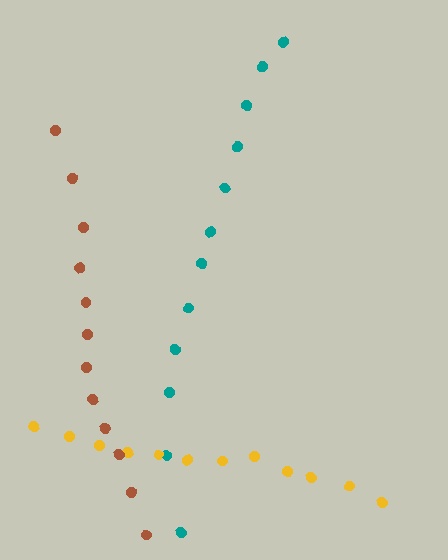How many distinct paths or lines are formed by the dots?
There are 3 distinct paths.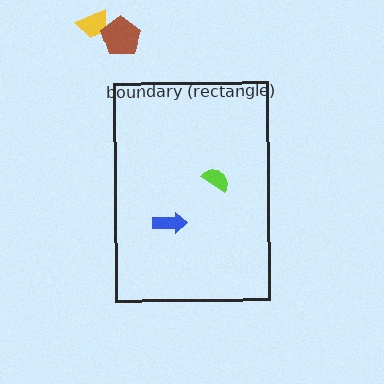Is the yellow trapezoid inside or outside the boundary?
Outside.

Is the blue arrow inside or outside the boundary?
Inside.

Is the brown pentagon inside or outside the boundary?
Outside.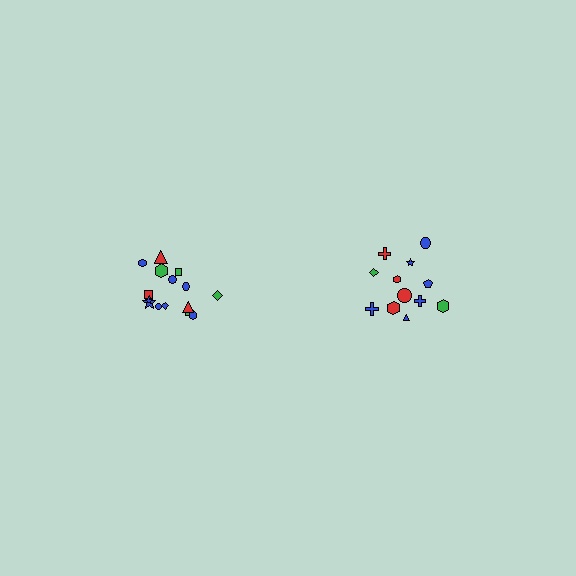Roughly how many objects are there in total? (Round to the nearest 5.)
Roughly 25 objects in total.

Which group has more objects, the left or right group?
The left group.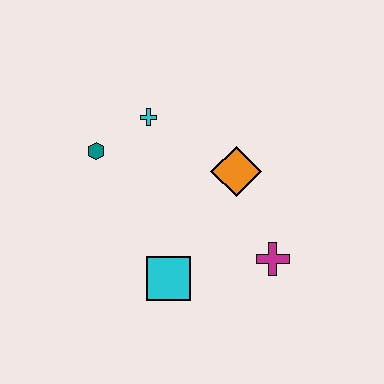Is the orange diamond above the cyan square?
Yes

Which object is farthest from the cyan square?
The cyan cross is farthest from the cyan square.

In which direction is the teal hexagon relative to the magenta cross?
The teal hexagon is to the left of the magenta cross.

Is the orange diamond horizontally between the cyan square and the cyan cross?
No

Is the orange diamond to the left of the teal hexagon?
No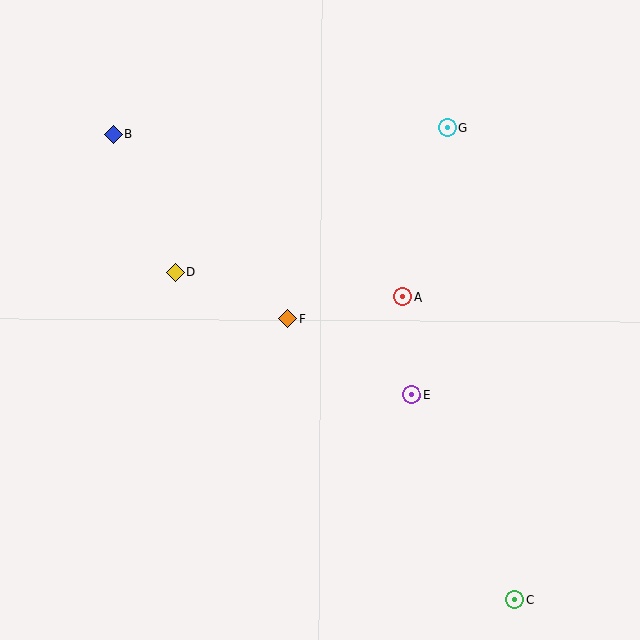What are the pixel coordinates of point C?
Point C is at (514, 600).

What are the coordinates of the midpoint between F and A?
The midpoint between F and A is at (345, 308).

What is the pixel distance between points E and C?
The distance between E and C is 230 pixels.